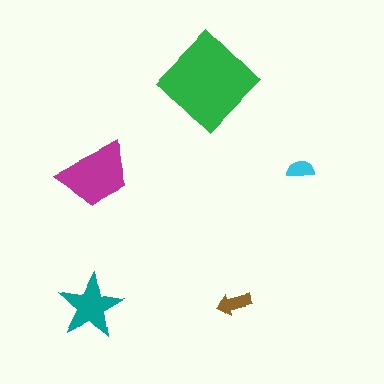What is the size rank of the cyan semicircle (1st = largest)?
5th.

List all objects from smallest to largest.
The cyan semicircle, the brown arrow, the teal star, the magenta trapezoid, the green diamond.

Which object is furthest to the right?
The cyan semicircle is rightmost.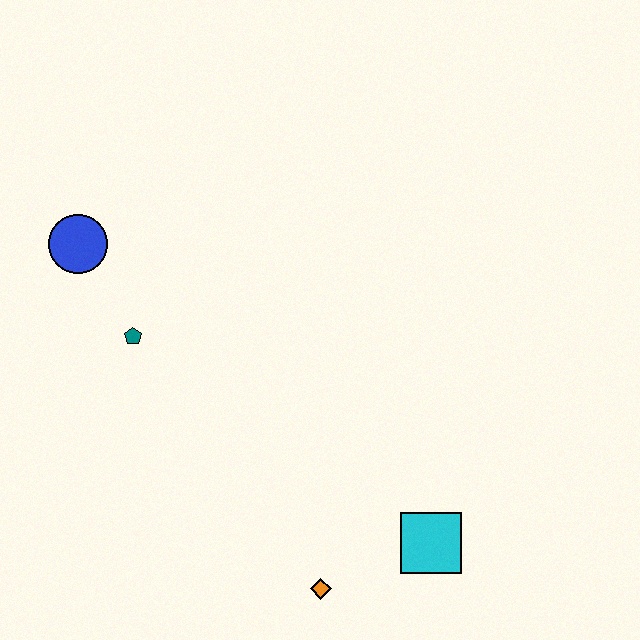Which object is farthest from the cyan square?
The blue circle is farthest from the cyan square.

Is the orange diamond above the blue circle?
No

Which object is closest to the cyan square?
The orange diamond is closest to the cyan square.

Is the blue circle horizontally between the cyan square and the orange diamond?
No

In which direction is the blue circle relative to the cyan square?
The blue circle is to the left of the cyan square.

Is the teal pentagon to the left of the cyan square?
Yes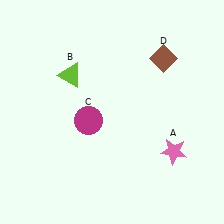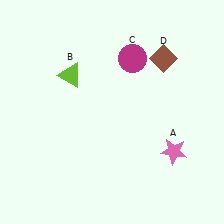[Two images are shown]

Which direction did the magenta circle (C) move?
The magenta circle (C) moved up.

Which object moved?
The magenta circle (C) moved up.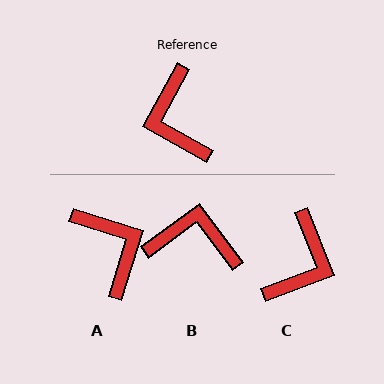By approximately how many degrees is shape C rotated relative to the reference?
Approximately 140 degrees counter-clockwise.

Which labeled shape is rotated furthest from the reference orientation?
A, about 168 degrees away.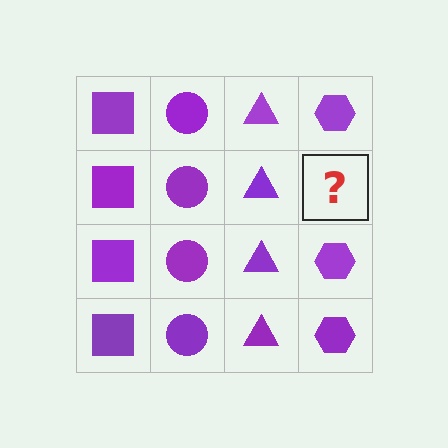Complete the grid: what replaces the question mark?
The question mark should be replaced with a purple hexagon.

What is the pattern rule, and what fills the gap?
The rule is that each column has a consistent shape. The gap should be filled with a purple hexagon.